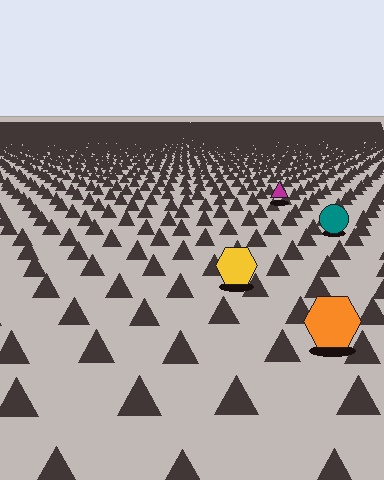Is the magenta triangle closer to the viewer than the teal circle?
No. The teal circle is closer — you can tell from the texture gradient: the ground texture is coarser near it.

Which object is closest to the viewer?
The orange hexagon is closest. The texture marks near it are larger and more spread out.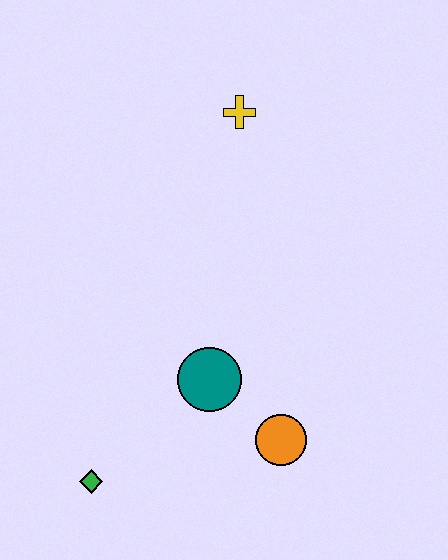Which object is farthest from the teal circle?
The yellow cross is farthest from the teal circle.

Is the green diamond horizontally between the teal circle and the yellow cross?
No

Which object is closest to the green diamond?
The teal circle is closest to the green diamond.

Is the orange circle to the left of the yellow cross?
No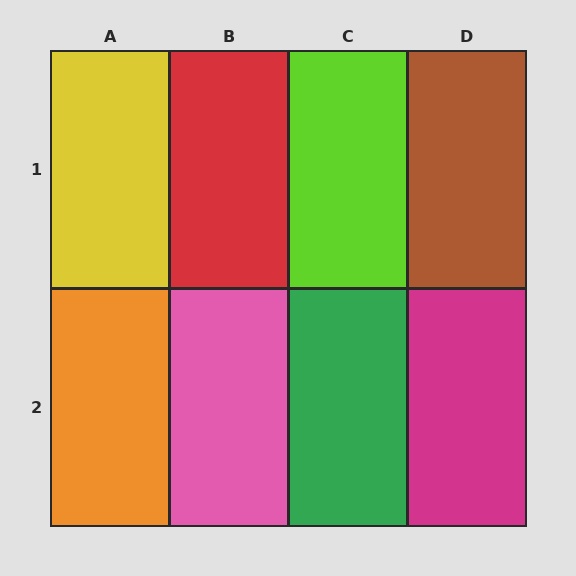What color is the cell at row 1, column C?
Lime.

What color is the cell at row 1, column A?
Yellow.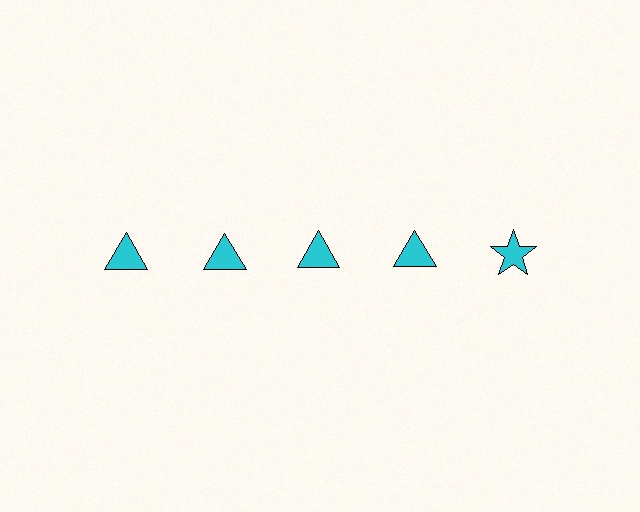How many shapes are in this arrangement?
There are 5 shapes arranged in a grid pattern.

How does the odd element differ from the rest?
It has a different shape: star instead of triangle.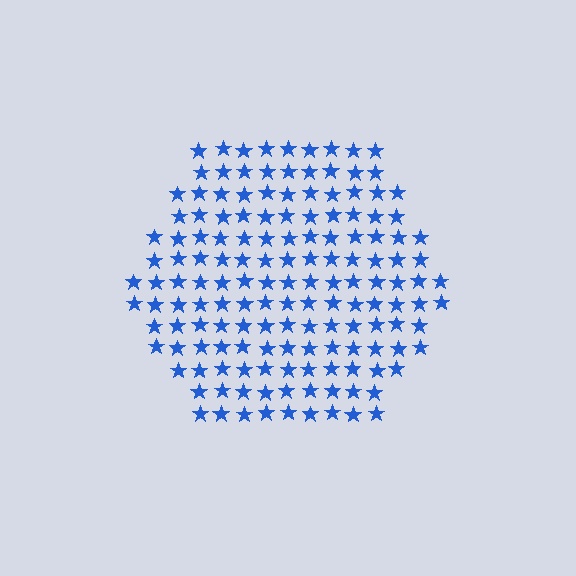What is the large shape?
The large shape is a hexagon.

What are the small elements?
The small elements are stars.